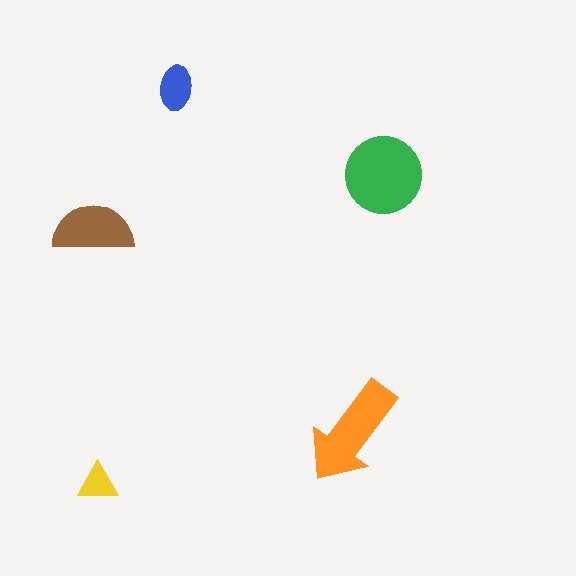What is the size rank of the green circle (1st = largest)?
1st.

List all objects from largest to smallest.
The green circle, the orange arrow, the brown semicircle, the blue ellipse, the yellow triangle.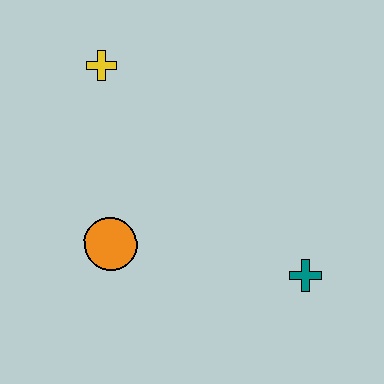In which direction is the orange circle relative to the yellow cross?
The orange circle is below the yellow cross.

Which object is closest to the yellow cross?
The orange circle is closest to the yellow cross.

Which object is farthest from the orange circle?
The teal cross is farthest from the orange circle.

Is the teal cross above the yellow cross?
No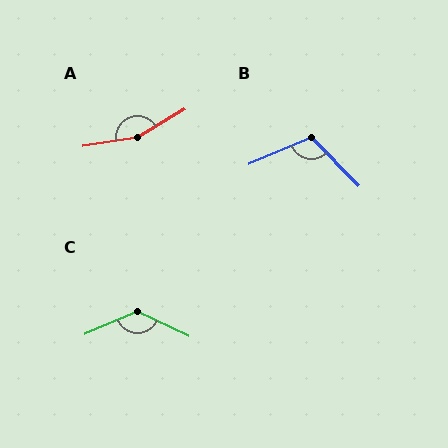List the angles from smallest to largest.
B (112°), C (131°), A (158°).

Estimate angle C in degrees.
Approximately 131 degrees.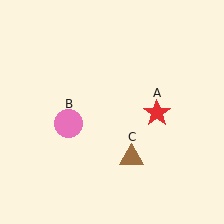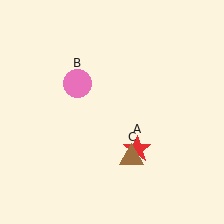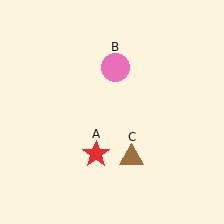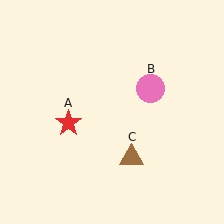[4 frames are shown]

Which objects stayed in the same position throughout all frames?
Brown triangle (object C) remained stationary.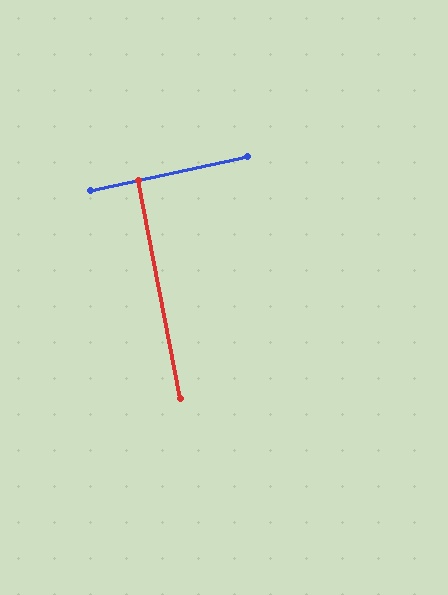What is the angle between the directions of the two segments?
Approximately 89 degrees.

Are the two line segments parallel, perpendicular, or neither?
Perpendicular — they meet at approximately 89°.